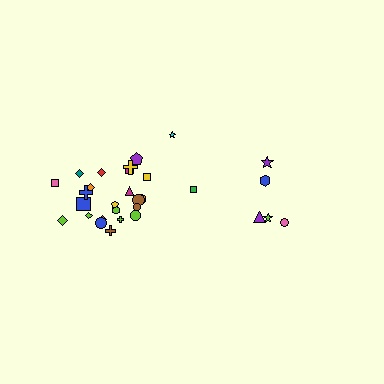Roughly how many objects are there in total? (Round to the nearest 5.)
Roughly 30 objects in total.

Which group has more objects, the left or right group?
The left group.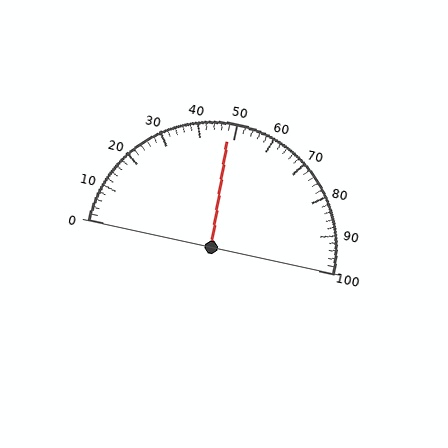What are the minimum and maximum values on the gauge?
The gauge ranges from 0 to 100.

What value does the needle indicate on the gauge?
The needle indicates approximately 48.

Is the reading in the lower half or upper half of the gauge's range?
The reading is in the lower half of the range (0 to 100).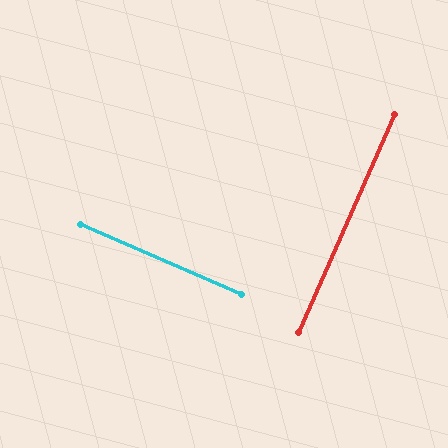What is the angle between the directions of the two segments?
Approximately 90 degrees.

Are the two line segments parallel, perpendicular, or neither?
Perpendicular — they meet at approximately 90°.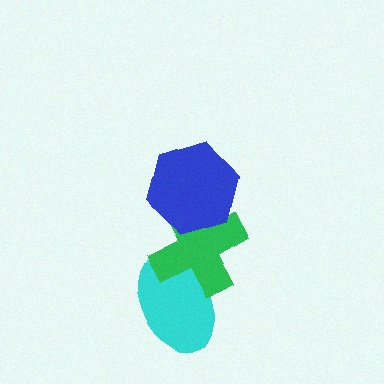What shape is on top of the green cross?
The blue hexagon is on top of the green cross.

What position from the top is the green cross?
The green cross is 2nd from the top.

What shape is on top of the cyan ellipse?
The green cross is on top of the cyan ellipse.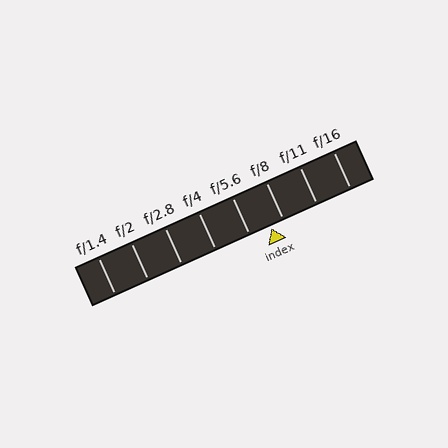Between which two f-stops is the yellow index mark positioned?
The index mark is between f/5.6 and f/8.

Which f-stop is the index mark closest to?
The index mark is closest to f/8.